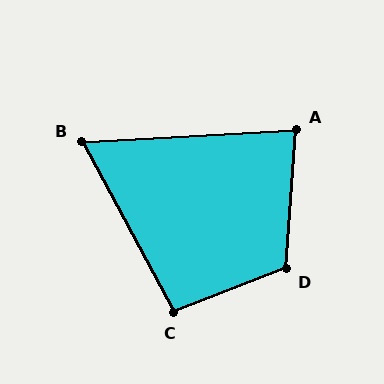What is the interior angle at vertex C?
Approximately 97 degrees (obtuse).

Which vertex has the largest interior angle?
D, at approximately 115 degrees.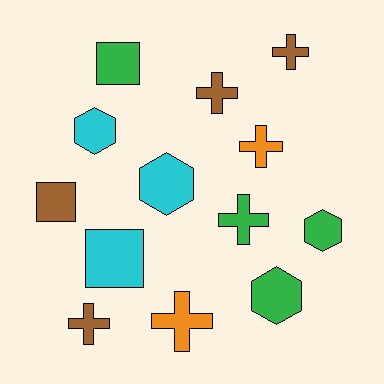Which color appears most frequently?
Green, with 4 objects.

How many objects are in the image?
There are 13 objects.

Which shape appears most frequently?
Cross, with 6 objects.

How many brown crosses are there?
There are 3 brown crosses.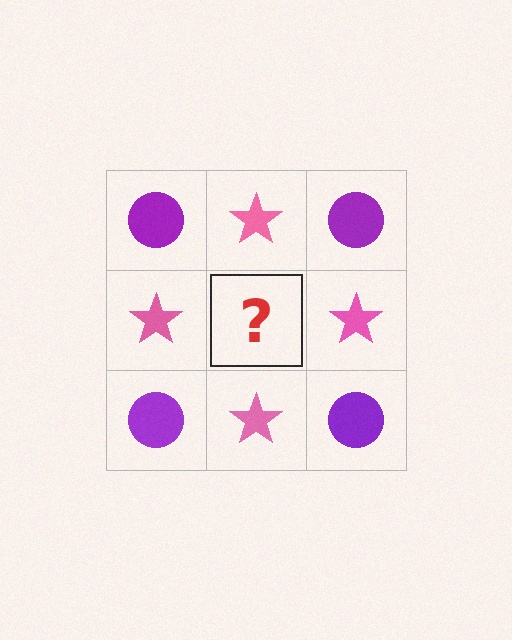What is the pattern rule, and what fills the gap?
The rule is that it alternates purple circle and pink star in a checkerboard pattern. The gap should be filled with a purple circle.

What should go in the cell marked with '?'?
The missing cell should contain a purple circle.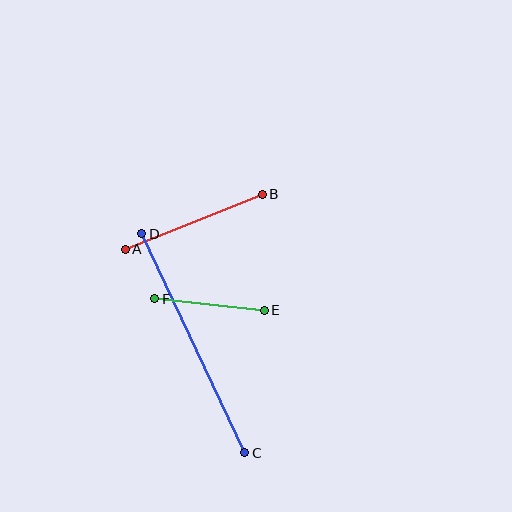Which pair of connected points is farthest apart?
Points C and D are farthest apart.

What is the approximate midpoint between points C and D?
The midpoint is at approximately (193, 343) pixels.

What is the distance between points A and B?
The distance is approximately 148 pixels.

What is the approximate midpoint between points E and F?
The midpoint is at approximately (210, 304) pixels.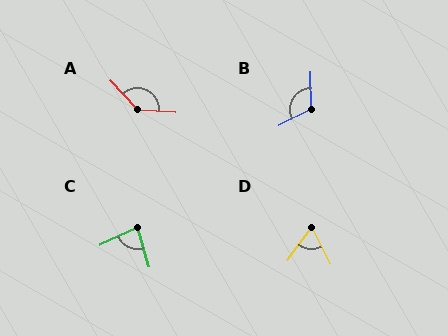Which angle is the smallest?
D, at approximately 63 degrees.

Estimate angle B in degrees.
Approximately 117 degrees.